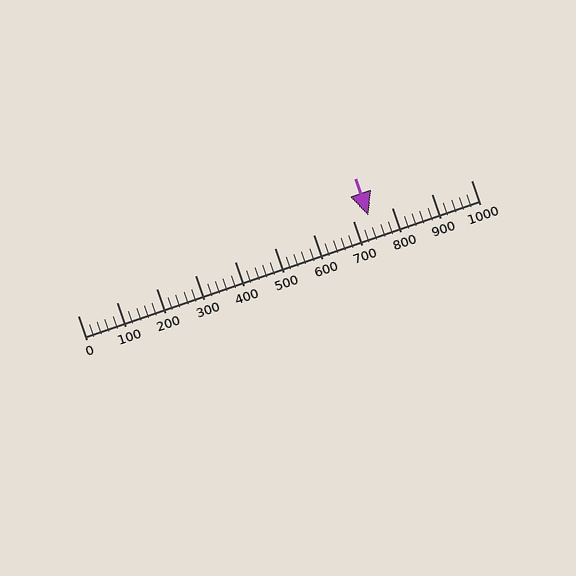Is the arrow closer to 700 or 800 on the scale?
The arrow is closer to 700.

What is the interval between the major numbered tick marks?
The major tick marks are spaced 100 units apart.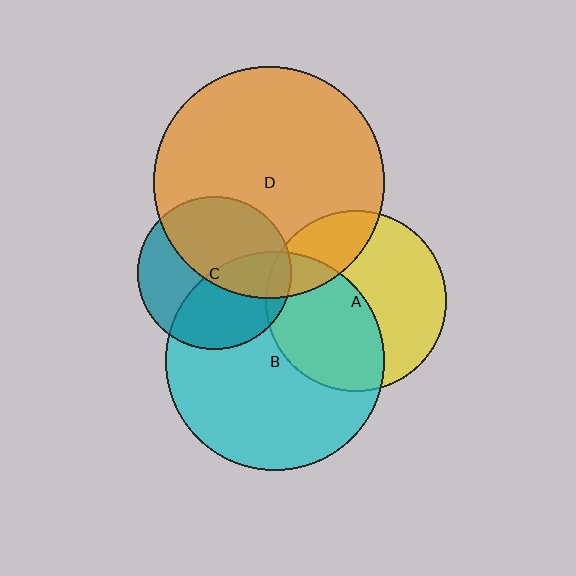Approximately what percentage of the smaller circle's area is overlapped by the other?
Approximately 45%.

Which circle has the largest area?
Circle D (orange).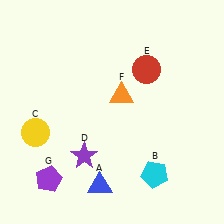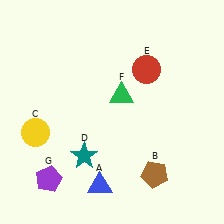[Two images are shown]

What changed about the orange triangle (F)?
In Image 1, F is orange. In Image 2, it changed to green.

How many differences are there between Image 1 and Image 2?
There are 3 differences between the two images.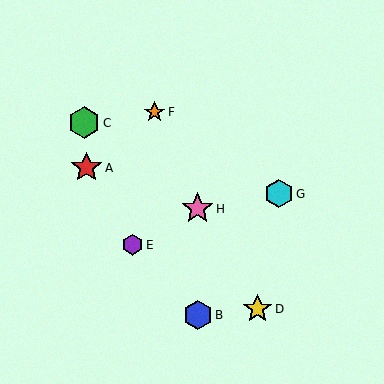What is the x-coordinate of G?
Object G is at x≈279.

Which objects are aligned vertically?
Objects B, H are aligned vertically.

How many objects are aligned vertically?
2 objects (B, H) are aligned vertically.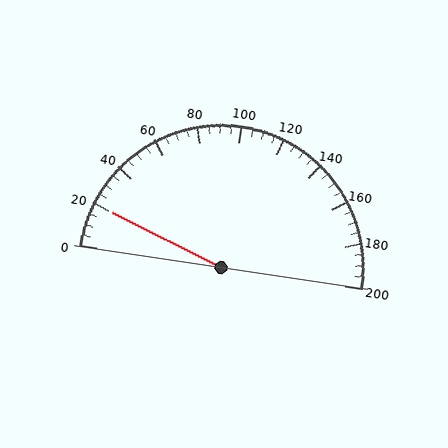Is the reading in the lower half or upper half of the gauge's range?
The reading is in the lower half of the range (0 to 200).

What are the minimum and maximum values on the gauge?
The gauge ranges from 0 to 200.